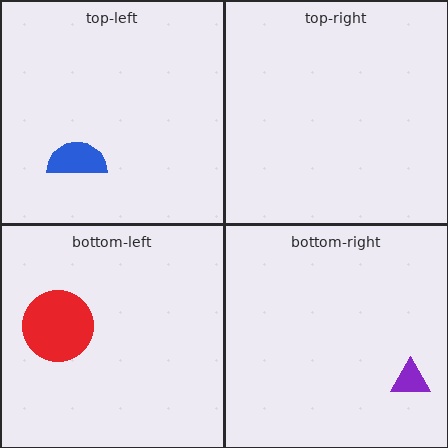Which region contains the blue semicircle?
The top-left region.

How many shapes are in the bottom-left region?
1.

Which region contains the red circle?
The bottom-left region.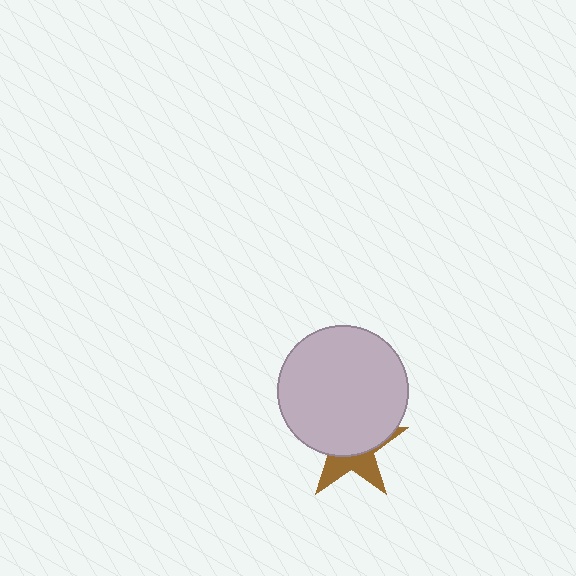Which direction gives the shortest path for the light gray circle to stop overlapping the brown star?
Moving up gives the shortest separation.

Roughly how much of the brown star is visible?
A small part of it is visible (roughly 38%).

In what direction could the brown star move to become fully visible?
The brown star could move down. That would shift it out from behind the light gray circle entirely.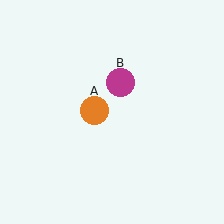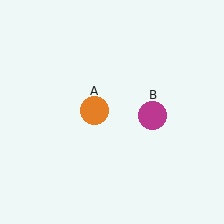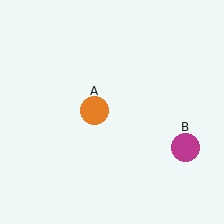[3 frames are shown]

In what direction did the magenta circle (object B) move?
The magenta circle (object B) moved down and to the right.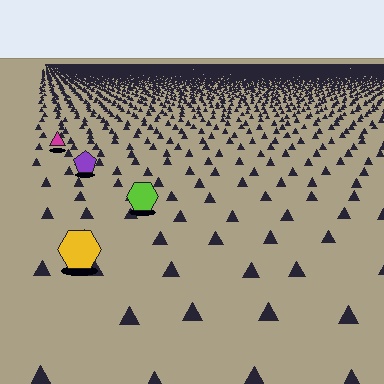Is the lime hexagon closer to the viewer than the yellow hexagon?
No. The yellow hexagon is closer — you can tell from the texture gradient: the ground texture is coarser near it.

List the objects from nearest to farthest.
From nearest to farthest: the yellow hexagon, the lime hexagon, the purple pentagon, the magenta triangle.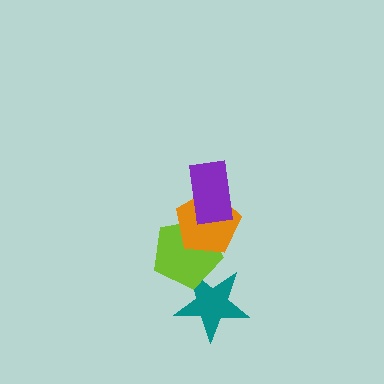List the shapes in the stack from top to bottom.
From top to bottom: the purple rectangle, the orange pentagon, the lime pentagon, the teal star.